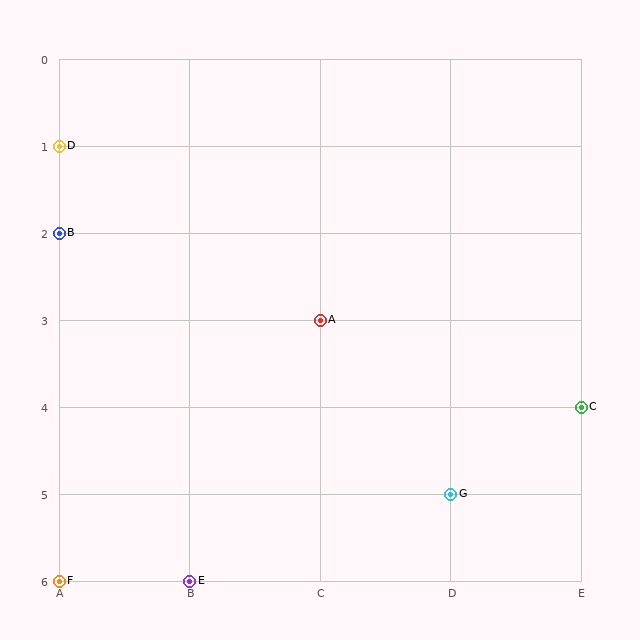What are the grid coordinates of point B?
Point B is at grid coordinates (A, 2).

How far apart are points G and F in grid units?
Points G and F are 3 columns and 1 row apart (about 3.2 grid units diagonally).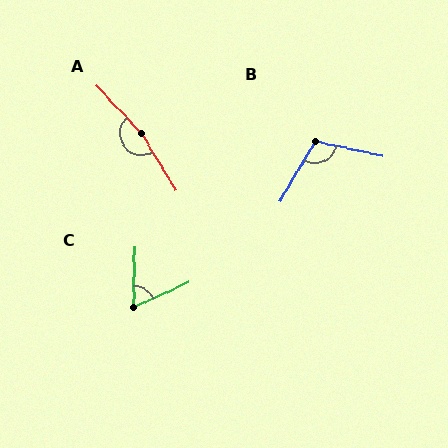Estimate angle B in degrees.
Approximately 109 degrees.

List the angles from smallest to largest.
C (65°), B (109°), A (168°).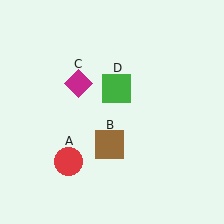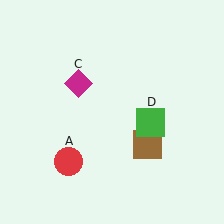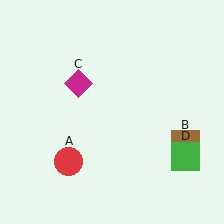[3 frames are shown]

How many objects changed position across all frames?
2 objects changed position: brown square (object B), green square (object D).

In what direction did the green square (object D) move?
The green square (object D) moved down and to the right.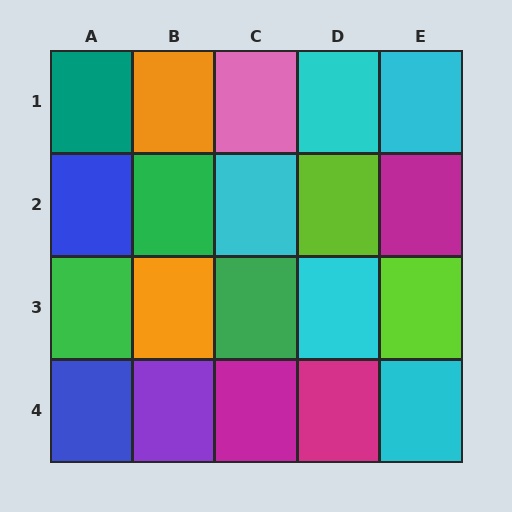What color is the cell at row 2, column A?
Blue.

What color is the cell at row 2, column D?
Lime.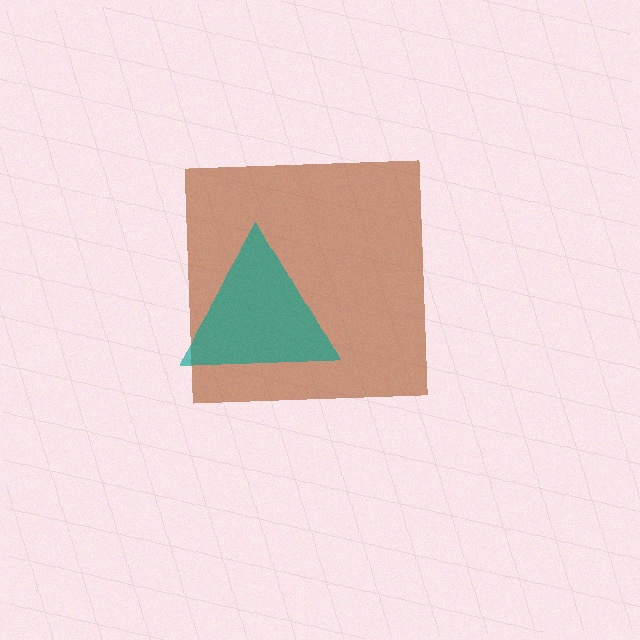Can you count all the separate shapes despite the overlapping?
Yes, there are 2 separate shapes.